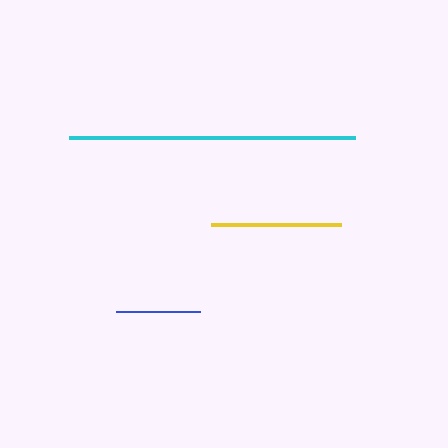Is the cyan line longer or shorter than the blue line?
The cyan line is longer than the blue line.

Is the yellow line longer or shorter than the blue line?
The yellow line is longer than the blue line.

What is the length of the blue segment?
The blue segment is approximately 84 pixels long.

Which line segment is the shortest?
The blue line is the shortest at approximately 84 pixels.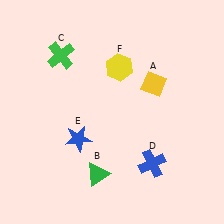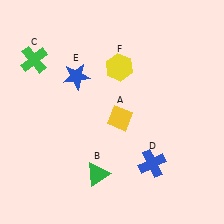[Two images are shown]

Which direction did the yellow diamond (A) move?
The yellow diamond (A) moved down.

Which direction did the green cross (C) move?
The green cross (C) moved left.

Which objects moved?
The objects that moved are: the yellow diamond (A), the green cross (C), the blue star (E).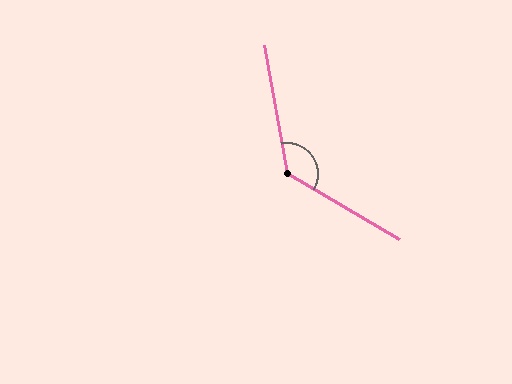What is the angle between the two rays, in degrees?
Approximately 130 degrees.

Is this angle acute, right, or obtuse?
It is obtuse.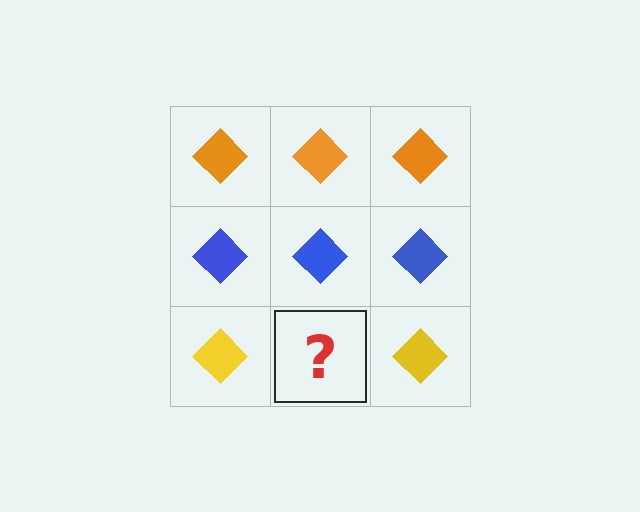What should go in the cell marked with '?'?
The missing cell should contain a yellow diamond.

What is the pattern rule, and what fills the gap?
The rule is that each row has a consistent color. The gap should be filled with a yellow diamond.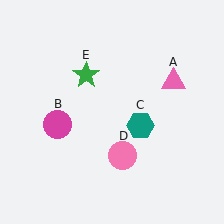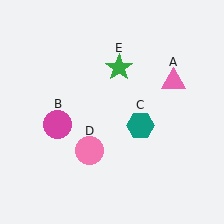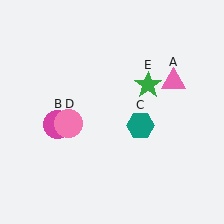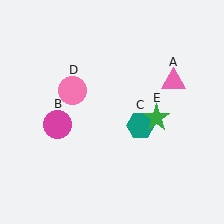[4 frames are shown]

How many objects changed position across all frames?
2 objects changed position: pink circle (object D), green star (object E).